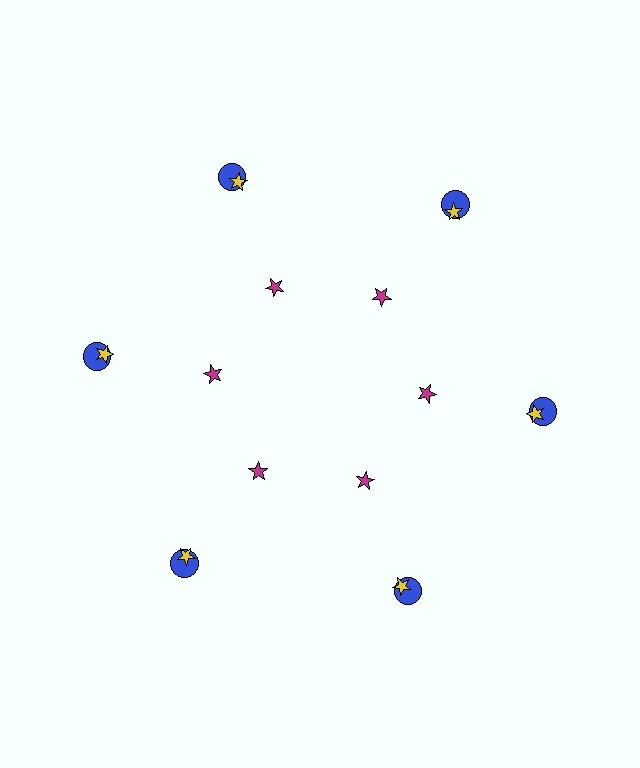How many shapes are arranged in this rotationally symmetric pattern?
There are 18 shapes, arranged in 6 groups of 3.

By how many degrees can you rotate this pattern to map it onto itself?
The pattern maps onto itself every 60 degrees of rotation.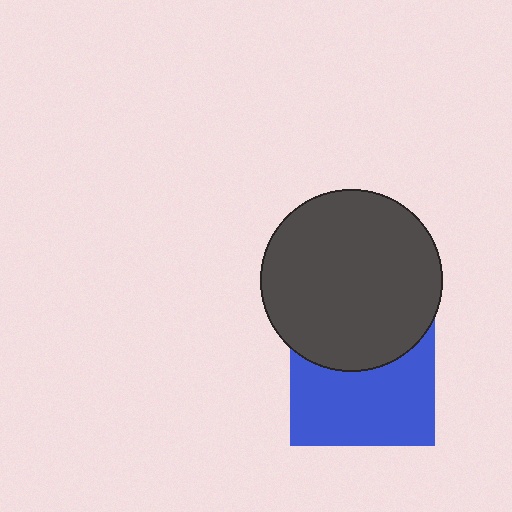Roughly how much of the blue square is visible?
About half of it is visible (roughly 59%).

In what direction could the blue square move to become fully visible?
The blue square could move down. That would shift it out from behind the dark gray circle entirely.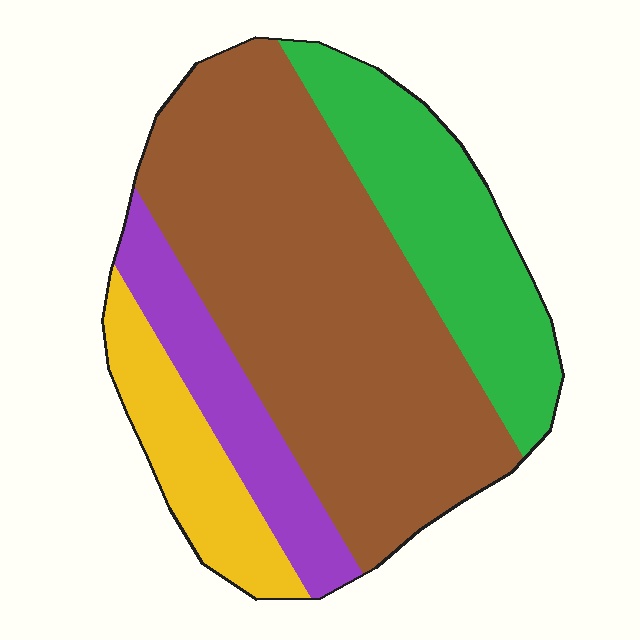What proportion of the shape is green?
Green takes up about one fifth (1/5) of the shape.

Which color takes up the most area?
Brown, at roughly 55%.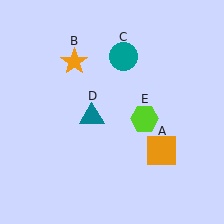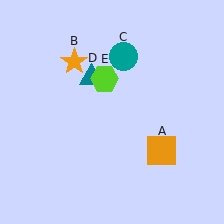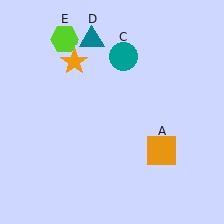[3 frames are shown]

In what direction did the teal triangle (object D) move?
The teal triangle (object D) moved up.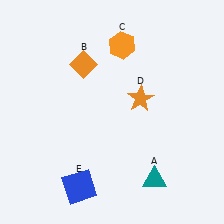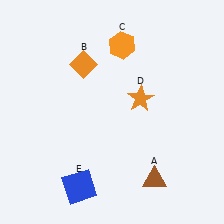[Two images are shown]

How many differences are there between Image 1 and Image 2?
There is 1 difference between the two images.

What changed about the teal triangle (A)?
In Image 1, A is teal. In Image 2, it changed to brown.